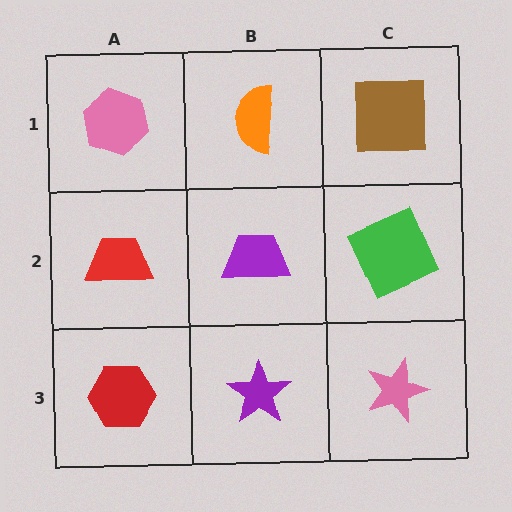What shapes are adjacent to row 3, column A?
A red trapezoid (row 2, column A), a purple star (row 3, column B).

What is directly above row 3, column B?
A purple trapezoid.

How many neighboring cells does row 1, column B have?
3.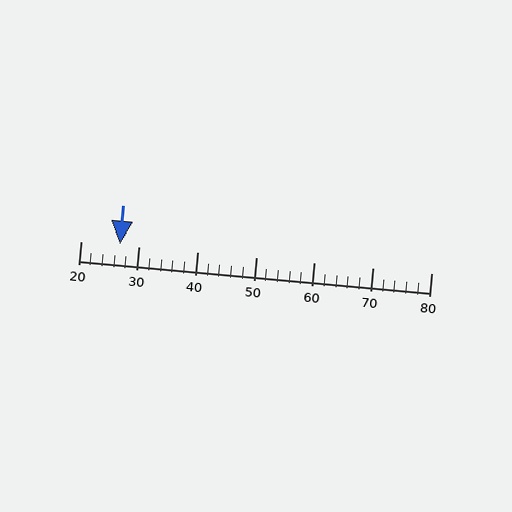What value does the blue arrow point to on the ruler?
The blue arrow points to approximately 27.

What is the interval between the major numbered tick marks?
The major tick marks are spaced 10 units apart.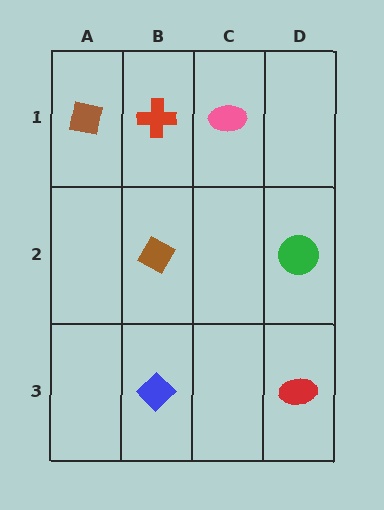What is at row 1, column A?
A brown square.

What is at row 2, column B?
A brown diamond.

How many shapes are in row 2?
2 shapes.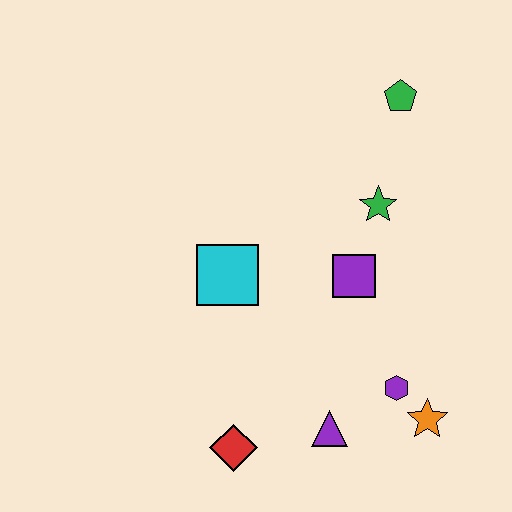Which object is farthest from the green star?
The red diamond is farthest from the green star.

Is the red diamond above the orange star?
No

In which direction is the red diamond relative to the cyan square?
The red diamond is below the cyan square.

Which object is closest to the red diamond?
The purple triangle is closest to the red diamond.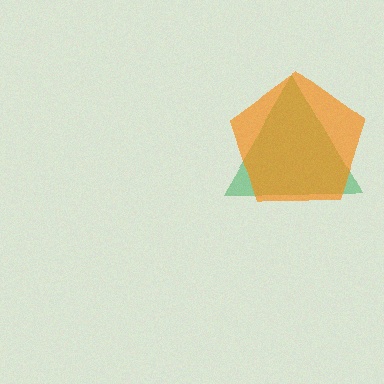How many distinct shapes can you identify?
There are 2 distinct shapes: a green triangle, an orange pentagon.